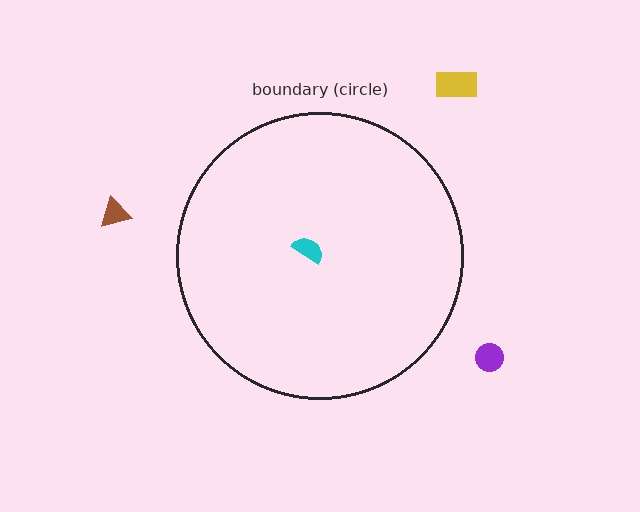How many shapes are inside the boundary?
1 inside, 3 outside.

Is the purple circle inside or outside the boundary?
Outside.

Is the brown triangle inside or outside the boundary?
Outside.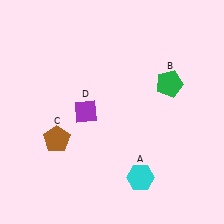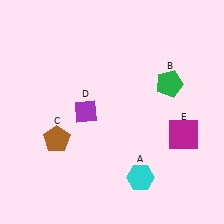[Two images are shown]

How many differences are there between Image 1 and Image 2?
There is 1 difference between the two images.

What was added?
A magenta square (E) was added in Image 2.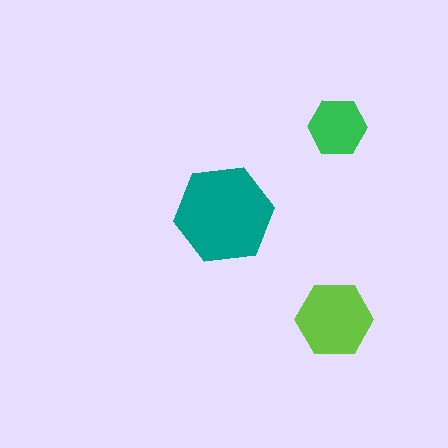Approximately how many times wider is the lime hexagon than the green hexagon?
About 1.5 times wider.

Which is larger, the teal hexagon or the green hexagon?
The teal one.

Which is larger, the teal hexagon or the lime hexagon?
The teal one.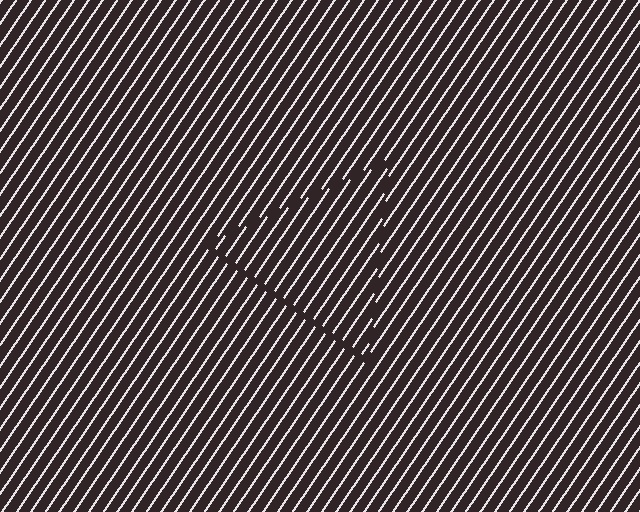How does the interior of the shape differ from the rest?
The interior of the shape contains the same grating, shifted by half a period — the contour is defined by the phase discontinuity where line-ends from the inner and outer gratings abut.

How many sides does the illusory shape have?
3 sides — the line-ends trace a triangle.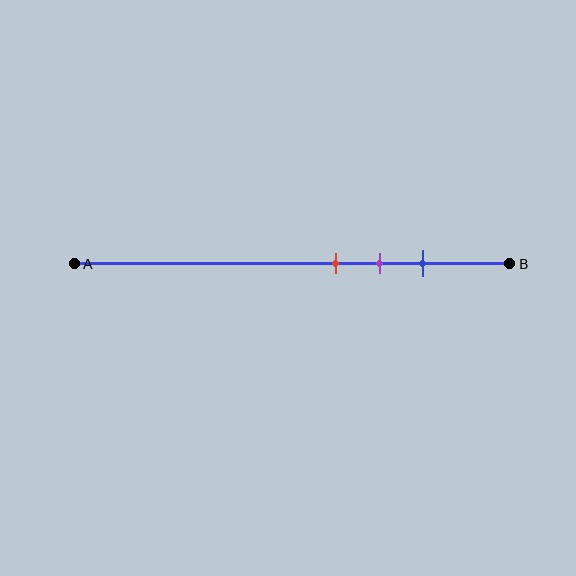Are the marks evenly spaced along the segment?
Yes, the marks are approximately evenly spaced.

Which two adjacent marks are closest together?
The red and purple marks are the closest adjacent pair.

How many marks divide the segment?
There are 3 marks dividing the segment.